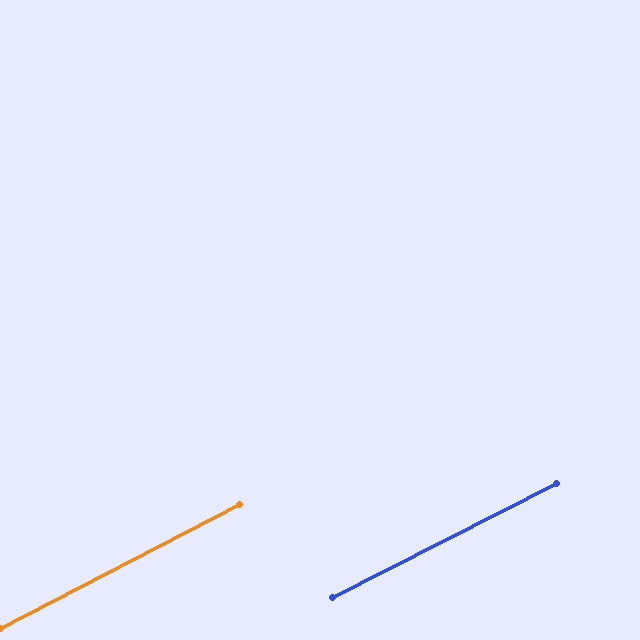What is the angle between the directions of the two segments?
Approximately 0 degrees.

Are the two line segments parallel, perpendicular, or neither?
Parallel — their directions differ by only 0.4°.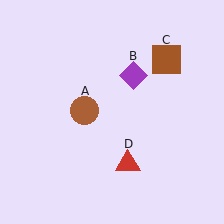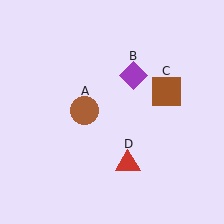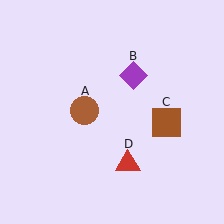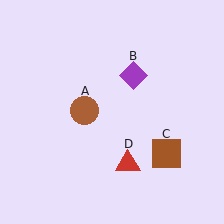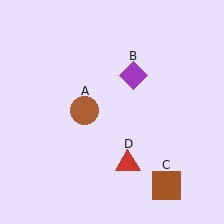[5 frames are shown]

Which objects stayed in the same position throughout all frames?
Brown circle (object A) and purple diamond (object B) and red triangle (object D) remained stationary.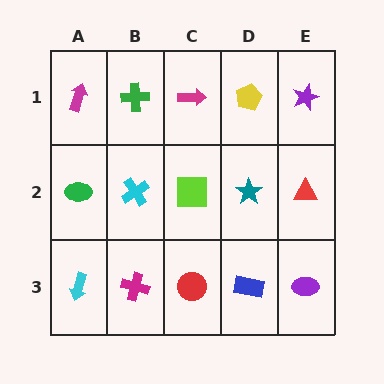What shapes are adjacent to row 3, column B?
A cyan cross (row 2, column B), a cyan arrow (row 3, column A), a red circle (row 3, column C).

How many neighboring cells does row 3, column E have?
2.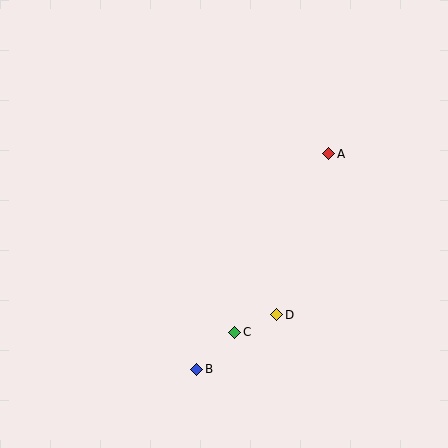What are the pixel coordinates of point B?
Point B is at (197, 369).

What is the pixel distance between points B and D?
The distance between B and D is 96 pixels.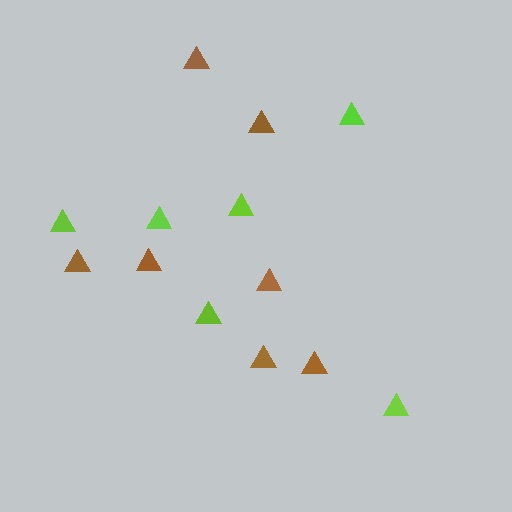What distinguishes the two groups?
There are 2 groups: one group of brown triangles (7) and one group of lime triangles (6).